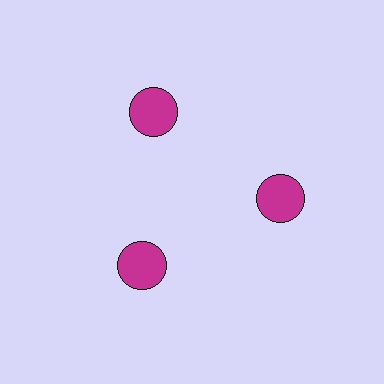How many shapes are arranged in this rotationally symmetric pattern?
There are 3 shapes, arranged in 3 groups of 1.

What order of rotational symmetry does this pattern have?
This pattern has 3-fold rotational symmetry.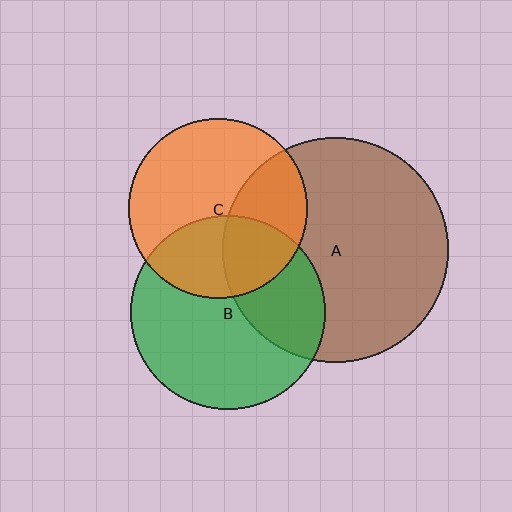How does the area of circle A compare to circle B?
Approximately 1.3 times.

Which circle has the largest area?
Circle A (brown).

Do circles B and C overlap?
Yes.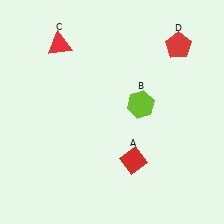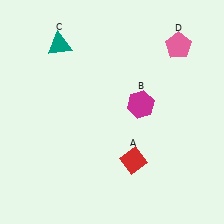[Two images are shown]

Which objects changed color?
B changed from lime to magenta. C changed from red to teal. D changed from red to pink.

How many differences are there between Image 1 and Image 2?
There are 3 differences between the two images.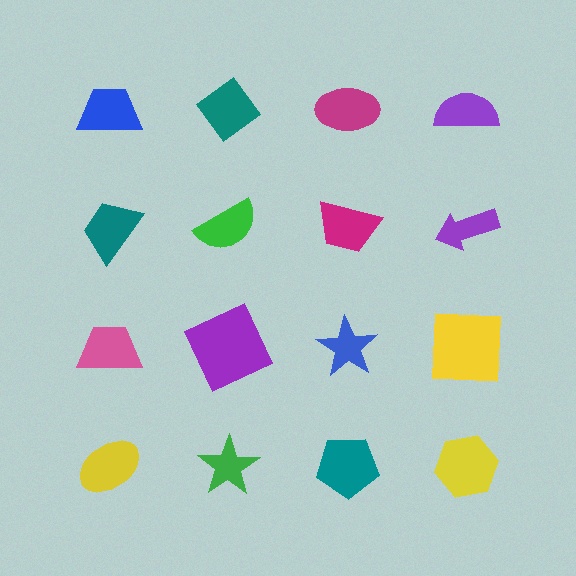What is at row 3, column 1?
A pink trapezoid.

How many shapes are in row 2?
4 shapes.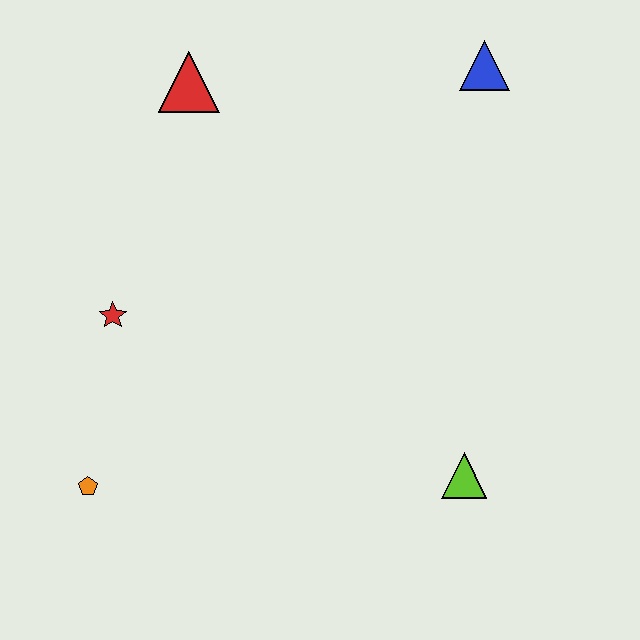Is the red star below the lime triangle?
No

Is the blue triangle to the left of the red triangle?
No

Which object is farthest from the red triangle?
The lime triangle is farthest from the red triangle.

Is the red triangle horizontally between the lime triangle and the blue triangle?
No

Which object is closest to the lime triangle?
The orange pentagon is closest to the lime triangle.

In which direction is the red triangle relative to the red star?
The red triangle is above the red star.